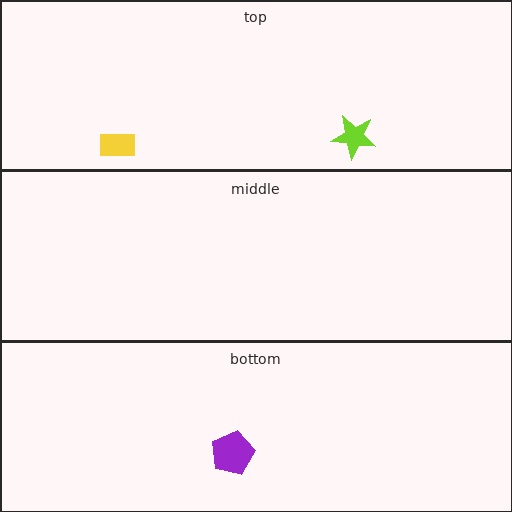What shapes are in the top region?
The yellow rectangle, the lime star.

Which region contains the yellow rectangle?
The top region.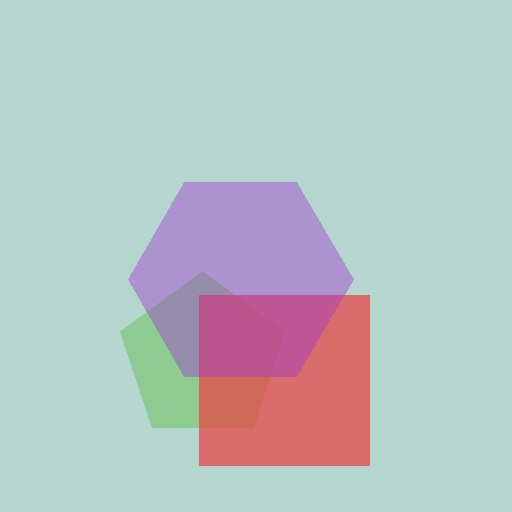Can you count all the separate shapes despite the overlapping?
Yes, there are 3 separate shapes.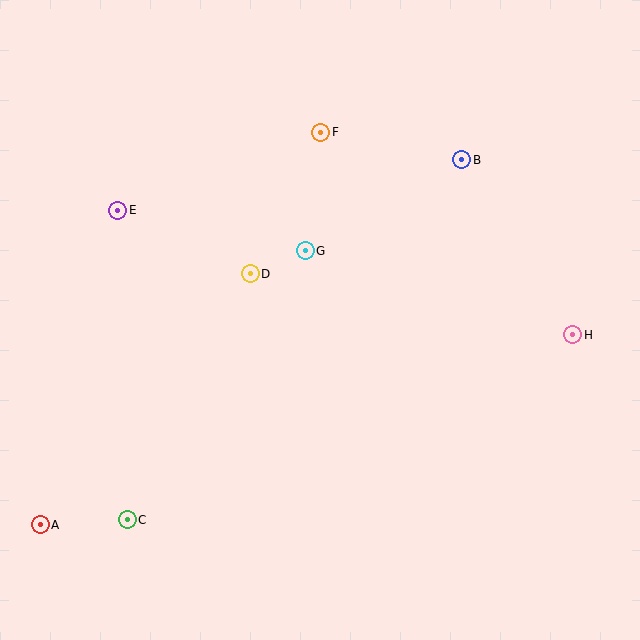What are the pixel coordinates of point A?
Point A is at (40, 525).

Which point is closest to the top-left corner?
Point E is closest to the top-left corner.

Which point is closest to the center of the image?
Point G at (305, 251) is closest to the center.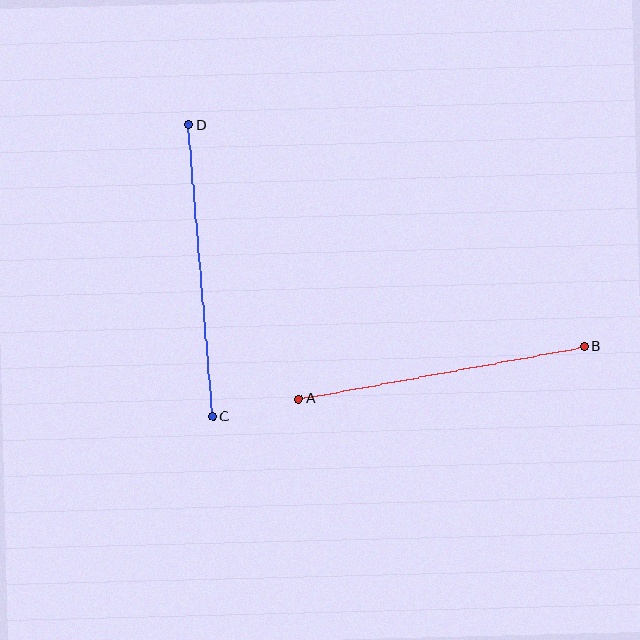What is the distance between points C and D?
The distance is approximately 293 pixels.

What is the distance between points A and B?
The distance is approximately 290 pixels.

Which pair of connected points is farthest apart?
Points C and D are farthest apart.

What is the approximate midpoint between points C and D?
The midpoint is at approximately (201, 271) pixels.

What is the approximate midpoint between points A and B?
The midpoint is at approximately (441, 373) pixels.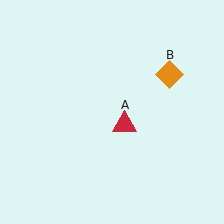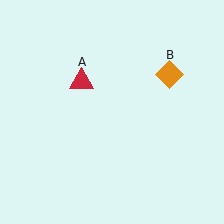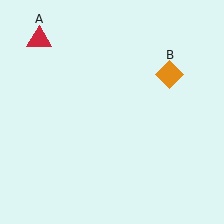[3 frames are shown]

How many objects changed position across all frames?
1 object changed position: red triangle (object A).